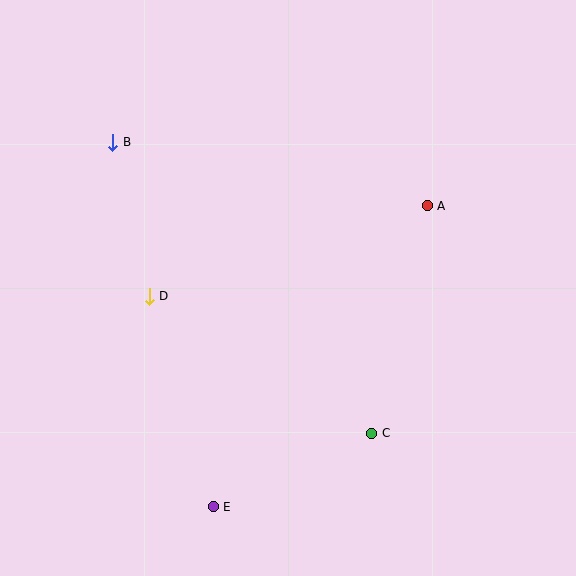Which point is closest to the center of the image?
Point D at (149, 296) is closest to the center.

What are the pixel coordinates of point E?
Point E is at (213, 507).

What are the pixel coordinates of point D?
Point D is at (149, 296).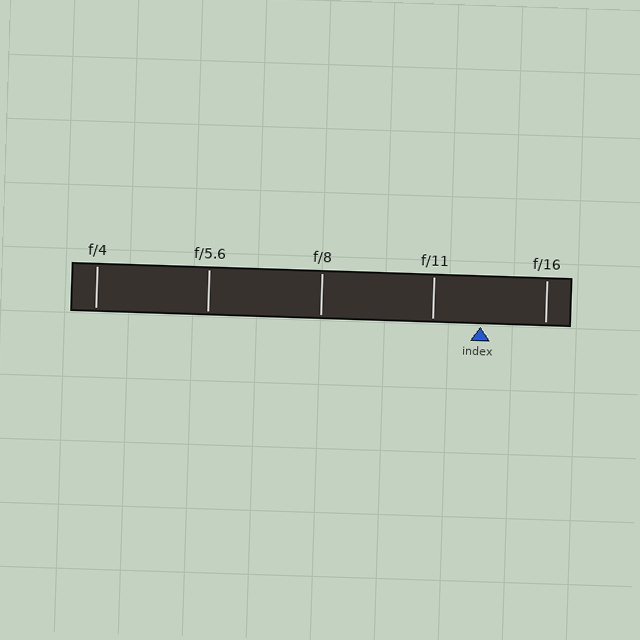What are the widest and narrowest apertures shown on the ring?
The widest aperture shown is f/4 and the narrowest is f/16.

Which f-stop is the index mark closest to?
The index mark is closest to f/11.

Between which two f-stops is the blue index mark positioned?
The index mark is between f/11 and f/16.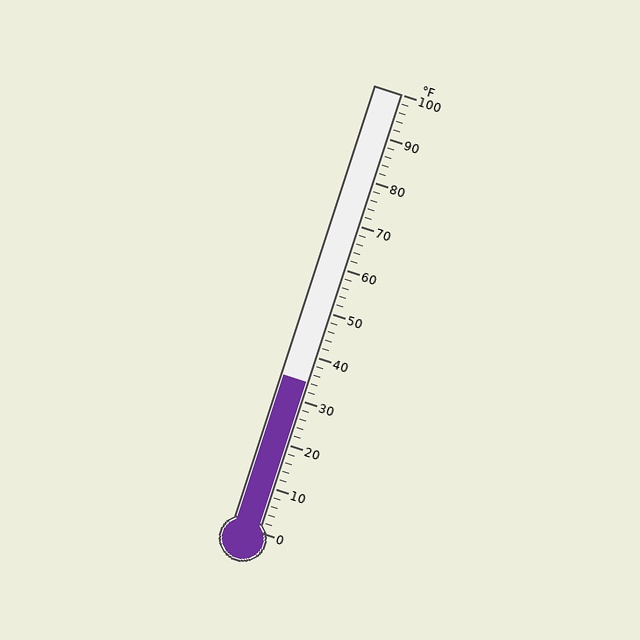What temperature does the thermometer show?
The thermometer shows approximately 34°F.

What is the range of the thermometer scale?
The thermometer scale ranges from 0°F to 100°F.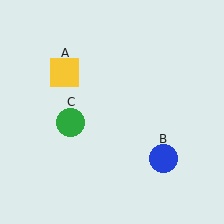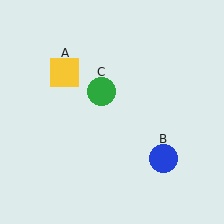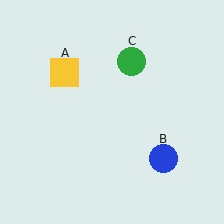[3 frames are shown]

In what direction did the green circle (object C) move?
The green circle (object C) moved up and to the right.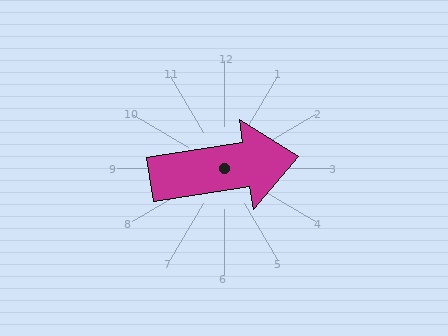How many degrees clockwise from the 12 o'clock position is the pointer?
Approximately 81 degrees.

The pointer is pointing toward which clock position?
Roughly 3 o'clock.